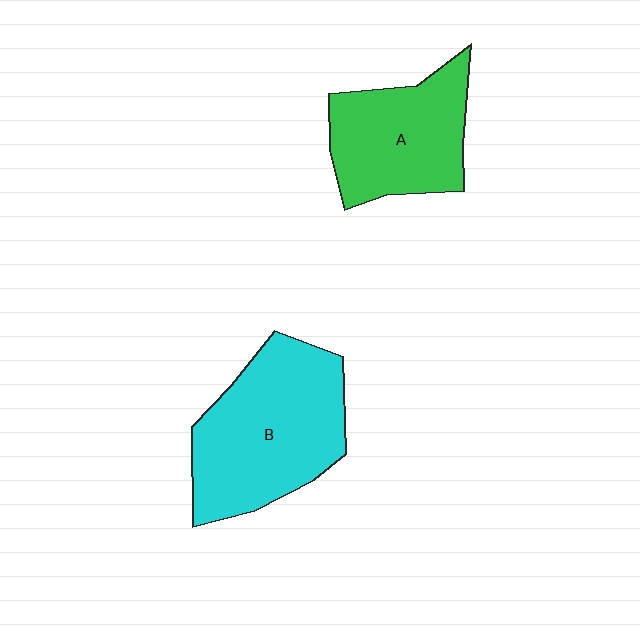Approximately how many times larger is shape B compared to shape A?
Approximately 1.3 times.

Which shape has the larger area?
Shape B (cyan).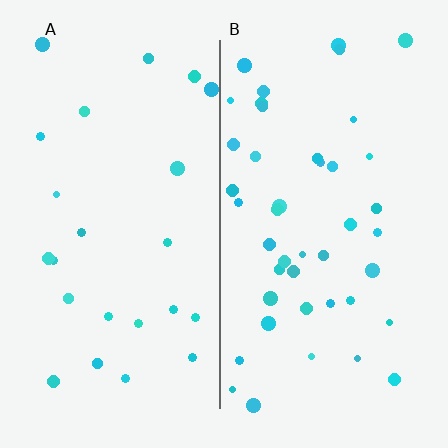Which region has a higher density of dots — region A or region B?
B (the right).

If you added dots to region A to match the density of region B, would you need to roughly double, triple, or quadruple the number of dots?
Approximately double.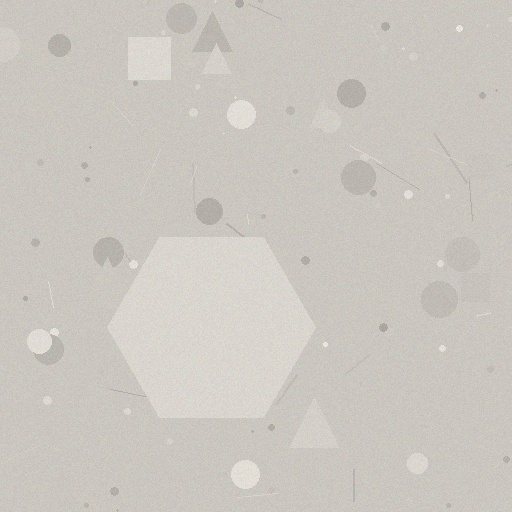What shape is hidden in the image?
A hexagon is hidden in the image.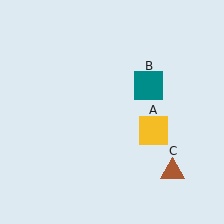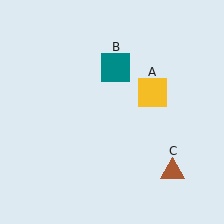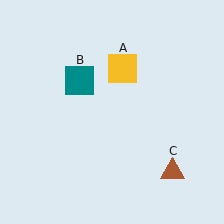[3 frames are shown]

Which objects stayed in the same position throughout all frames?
Brown triangle (object C) remained stationary.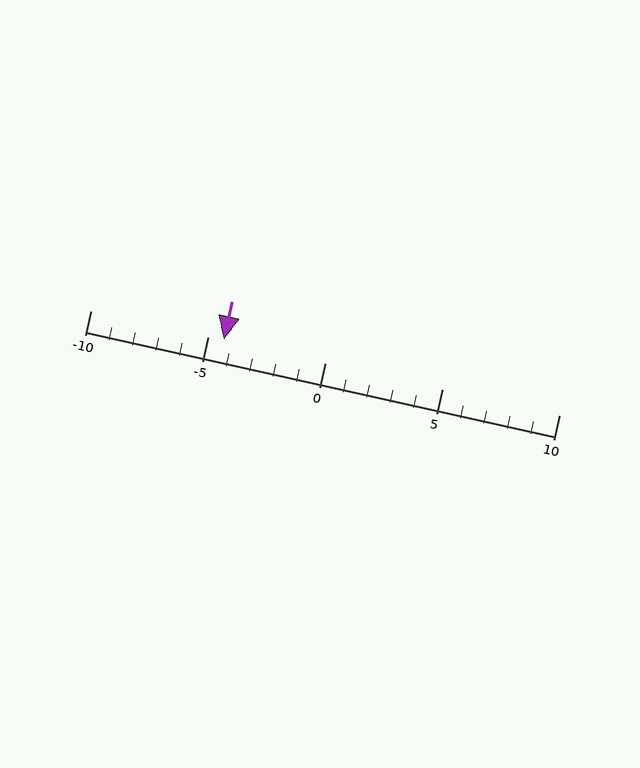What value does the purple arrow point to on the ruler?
The purple arrow points to approximately -4.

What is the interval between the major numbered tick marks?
The major tick marks are spaced 5 units apart.